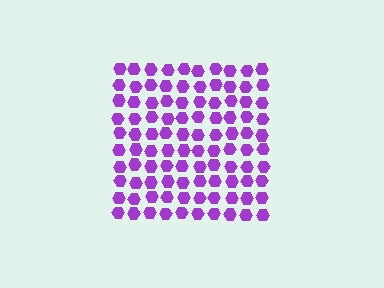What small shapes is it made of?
It is made of small hexagons.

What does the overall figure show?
The overall figure shows a square.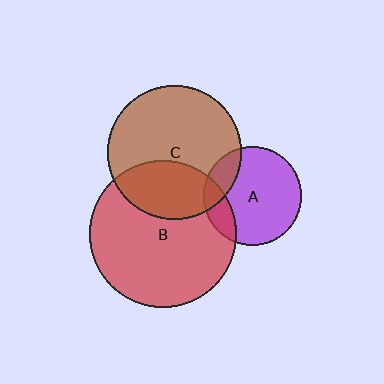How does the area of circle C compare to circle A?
Approximately 1.9 times.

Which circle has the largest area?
Circle B (red).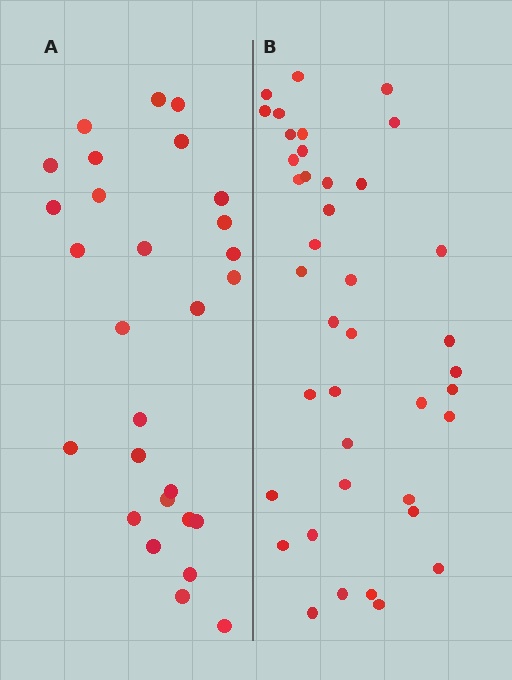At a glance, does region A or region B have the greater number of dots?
Region B (the right region) has more dots.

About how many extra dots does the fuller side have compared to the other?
Region B has roughly 12 or so more dots than region A.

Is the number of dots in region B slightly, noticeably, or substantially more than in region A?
Region B has noticeably more, but not dramatically so. The ratio is roughly 1.4 to 1.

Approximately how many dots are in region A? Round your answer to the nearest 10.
About 30 dots. (The exact count is 28, which rounds to 30.)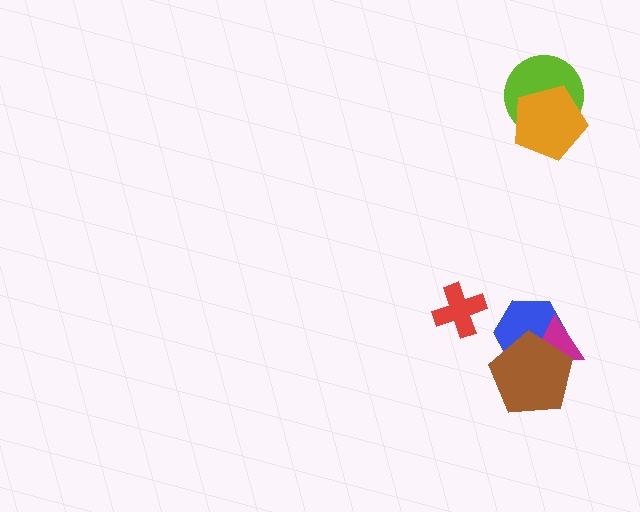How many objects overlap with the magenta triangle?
2 objects overlap with the magenta triangle.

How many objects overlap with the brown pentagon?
2 objects overlap with the brown pentagon.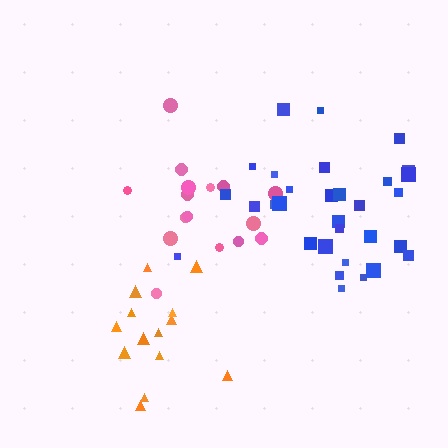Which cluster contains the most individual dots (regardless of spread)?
Blue (31).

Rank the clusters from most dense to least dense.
pink, orange, blue.